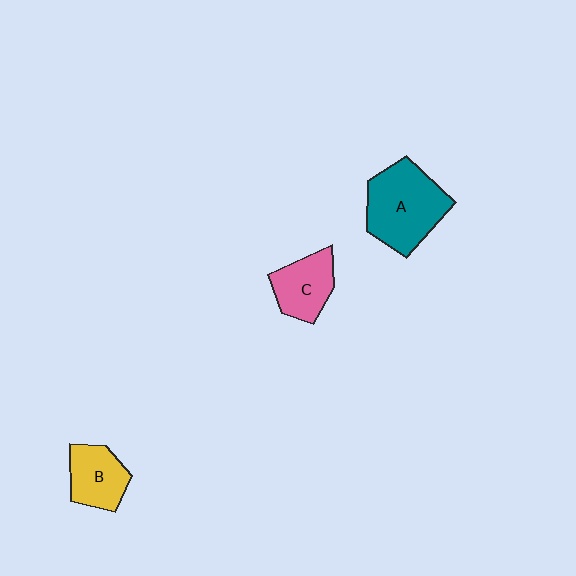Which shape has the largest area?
Shape A (teal).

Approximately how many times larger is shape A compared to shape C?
Approximately 1.7 times.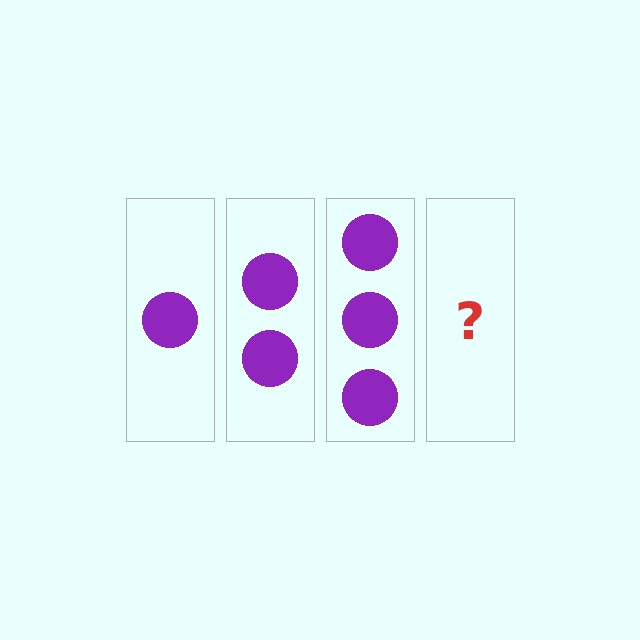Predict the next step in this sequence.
The next step is 4 circles.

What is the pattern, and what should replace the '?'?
The pattern is that each step adds one more circle. The '?' should be 4 circles.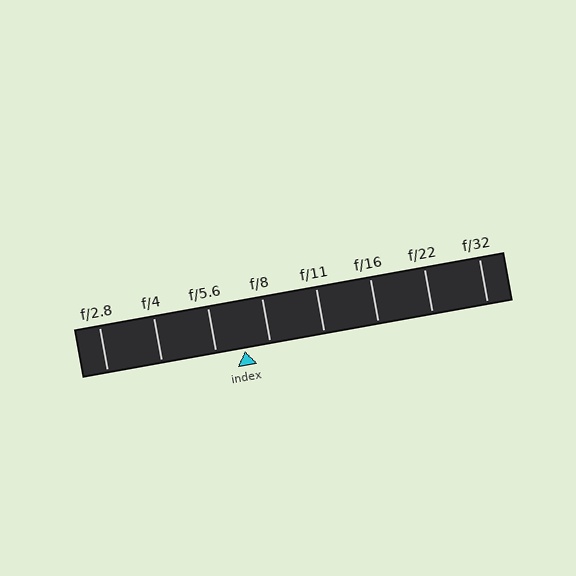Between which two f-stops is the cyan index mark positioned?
The index mark is between f/5.6 and f/8.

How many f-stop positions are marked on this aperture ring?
There are 8 f-stop positions marked.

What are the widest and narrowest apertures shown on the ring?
The widest aperture shown is f/2.8 and the narrowest is f/32.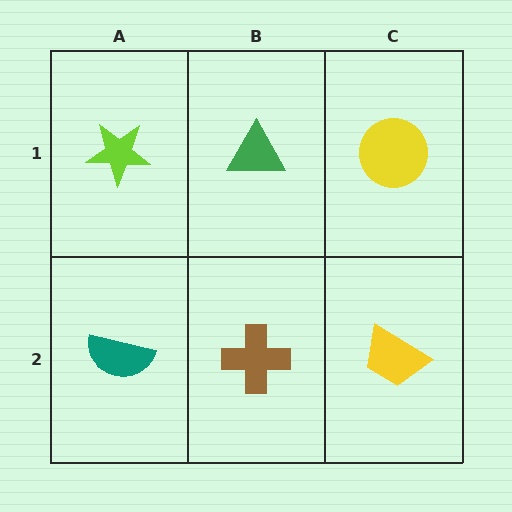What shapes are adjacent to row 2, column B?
A green triangle (row 1, column B), a teal semicircle (row 2, column A), a yellow trapezoid (row 2, column C).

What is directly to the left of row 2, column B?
A teal semicircle.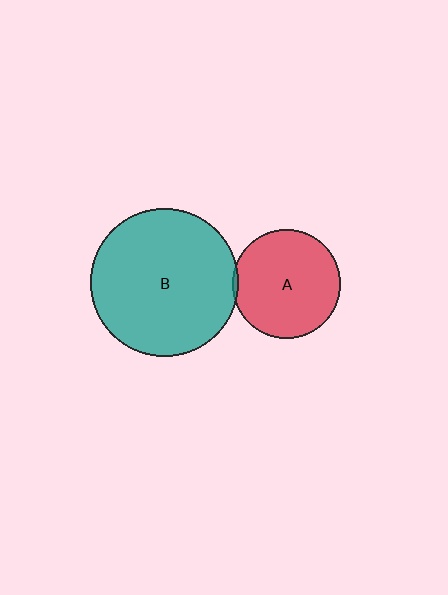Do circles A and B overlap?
Yes.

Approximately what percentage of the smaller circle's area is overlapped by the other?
Approximately 5%.